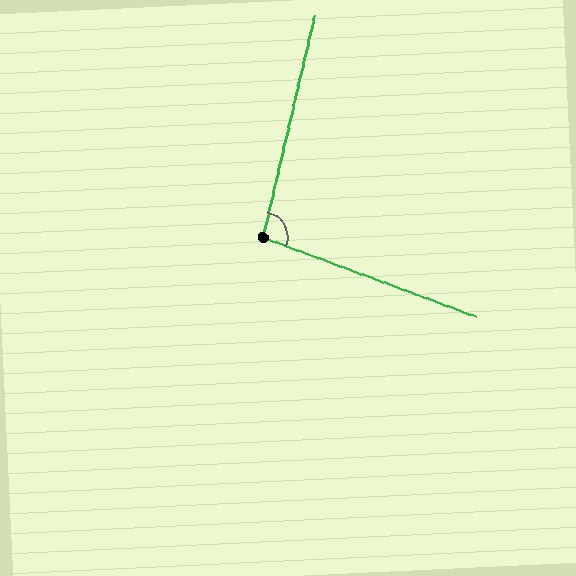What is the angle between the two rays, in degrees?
Approximately 97 degrees.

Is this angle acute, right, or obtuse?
It is obtuse.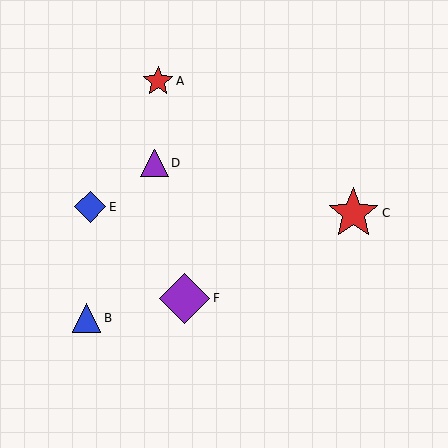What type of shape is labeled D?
Shape D is a purple triangle.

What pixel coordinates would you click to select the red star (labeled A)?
Click at (158, 81) to select the red star A.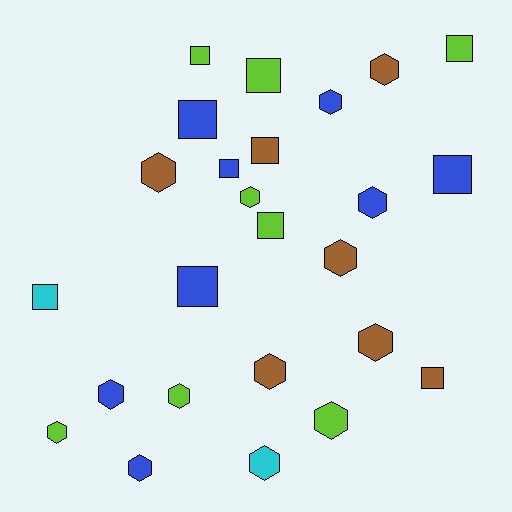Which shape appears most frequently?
Hexagon, with 14 objects.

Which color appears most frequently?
Lime, with 8 objects.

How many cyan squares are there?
There is 1 cyan square.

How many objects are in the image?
There are 25 objects.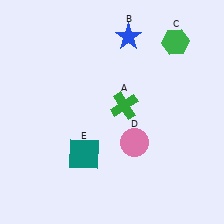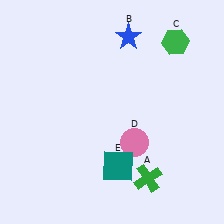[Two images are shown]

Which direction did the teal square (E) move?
The teal square (E) moved right.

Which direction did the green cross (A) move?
The green cross (A) moved down.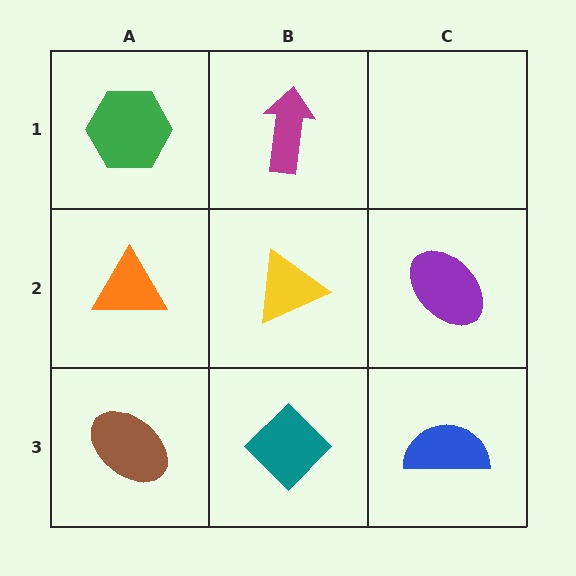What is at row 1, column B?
A magenta arrow.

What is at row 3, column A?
A brown ellipse.